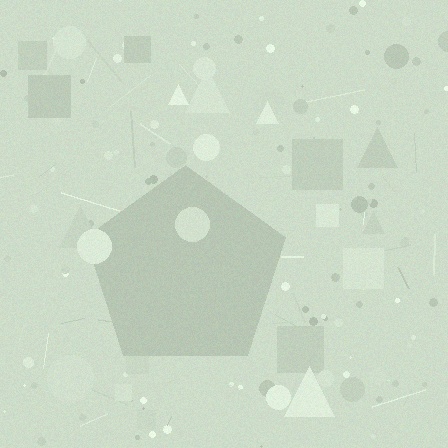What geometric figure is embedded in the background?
A pentagon is embedded in the background.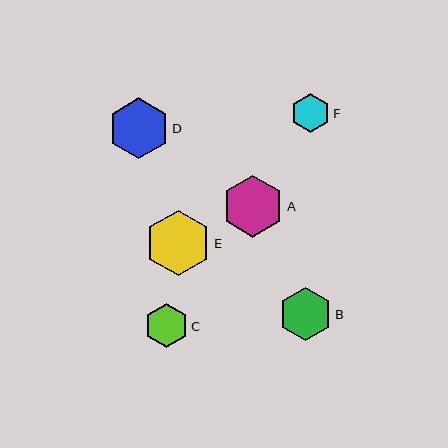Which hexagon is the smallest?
Hexagon F is the smallest with a size of approximately 39 pixels.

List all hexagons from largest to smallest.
From largest to smallest: E, A, D, B, C, F.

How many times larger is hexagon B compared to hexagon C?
Hexagon B is approximately 1.2 times the size of hexagon C.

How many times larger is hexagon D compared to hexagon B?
Hexagon D is approximately 1.1 times the size of hexagon B.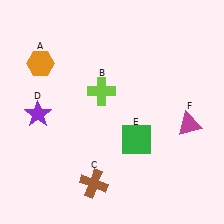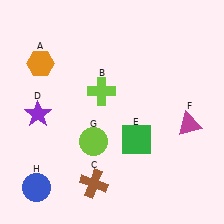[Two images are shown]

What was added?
A lime circle (G), a blue circle (H) were added in Image 2.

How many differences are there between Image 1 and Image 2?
There are 2 differences between the two images.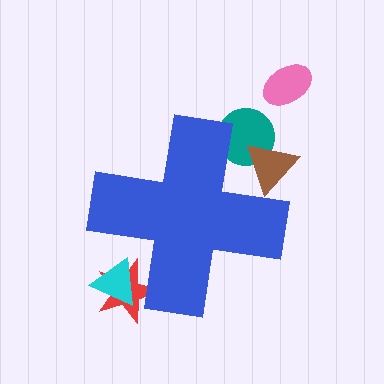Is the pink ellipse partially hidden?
No, the pink ellipse is fully visible.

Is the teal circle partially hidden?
Yes, the teal circle is partially hidden behind the blue cross.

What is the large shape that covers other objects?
A blue cross.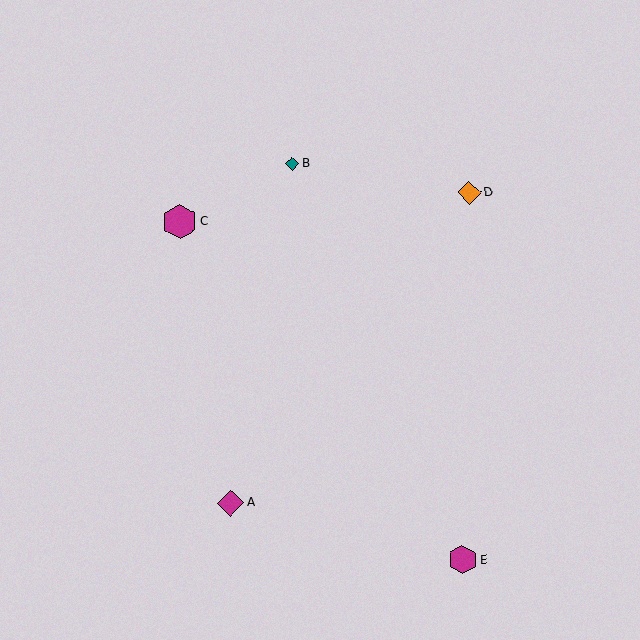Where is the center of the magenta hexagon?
The center of the magenta hexagon is at (180, 221).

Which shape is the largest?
The magenta hexagon (labeled C) is the largest.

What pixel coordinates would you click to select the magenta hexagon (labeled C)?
Click at (180, 221) to select the magenta hexagon C.